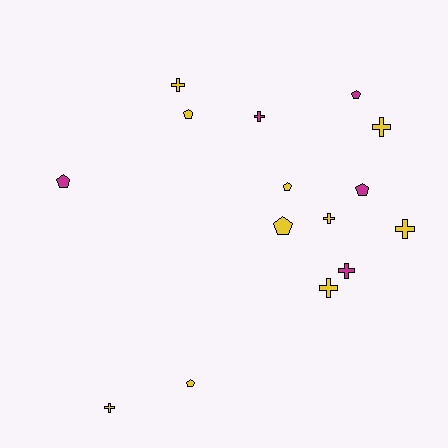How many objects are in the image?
There are 15 objects.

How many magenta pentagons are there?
There are 3 magenta pentagons.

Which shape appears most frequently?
Cross, with 8 objects.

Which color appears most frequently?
Yellow, with 10 objects.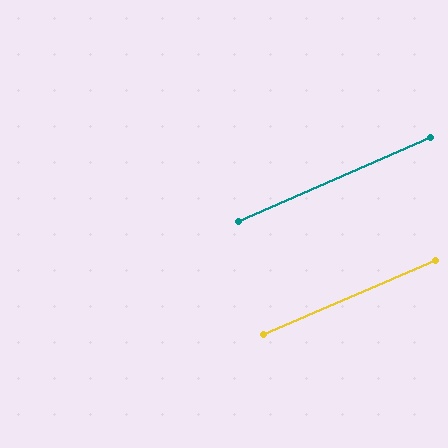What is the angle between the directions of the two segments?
Approximately 0 degrees.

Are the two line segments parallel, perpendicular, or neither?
Parallel — their directions differ by only 0.3°.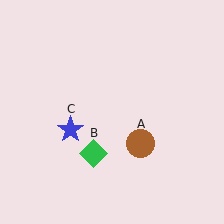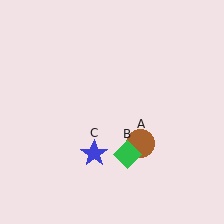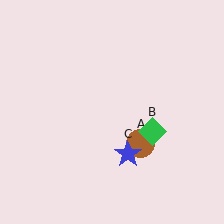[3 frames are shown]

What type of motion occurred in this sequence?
The green diamond (object B), blue star (object C) rotated counterclockwise around the center of the scene.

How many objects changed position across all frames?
2 objects changed position: green diamond (object B), blue star (object C).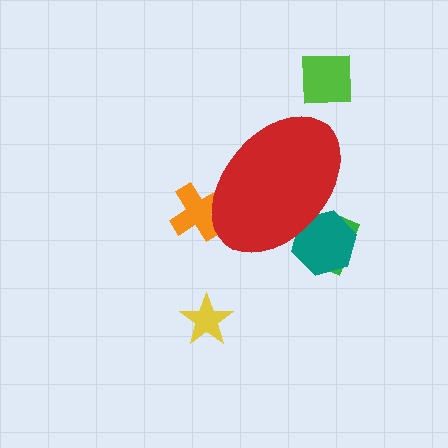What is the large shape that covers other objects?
A red ellipse.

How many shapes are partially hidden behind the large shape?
3 shapes are partially hidden.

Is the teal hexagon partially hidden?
Yes, the teal hexagon is partially hidden behind the red ellipse.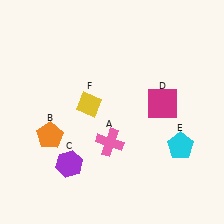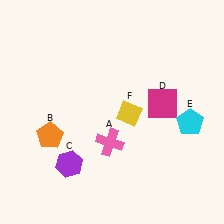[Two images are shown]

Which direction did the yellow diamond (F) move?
The yellow diamond (F) moved right.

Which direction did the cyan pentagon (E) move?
The cyan pentagon (E) moved up.